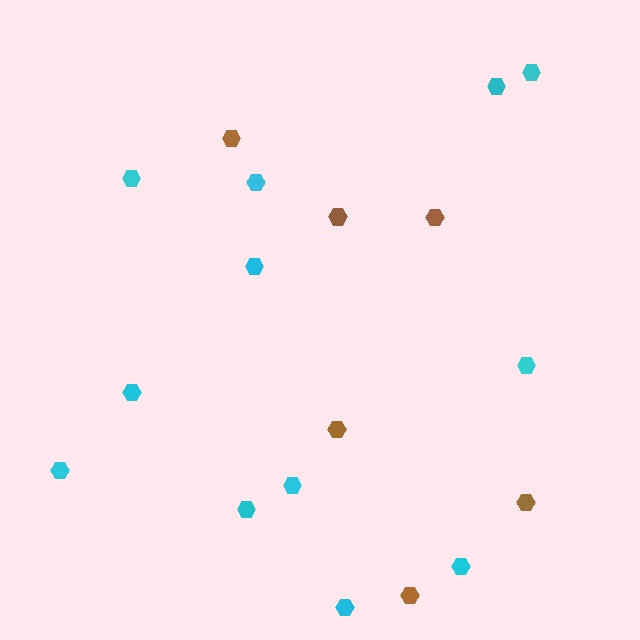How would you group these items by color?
There are 2 groups: one group of cyan hexagons (12) and one group of brown hexagons (6).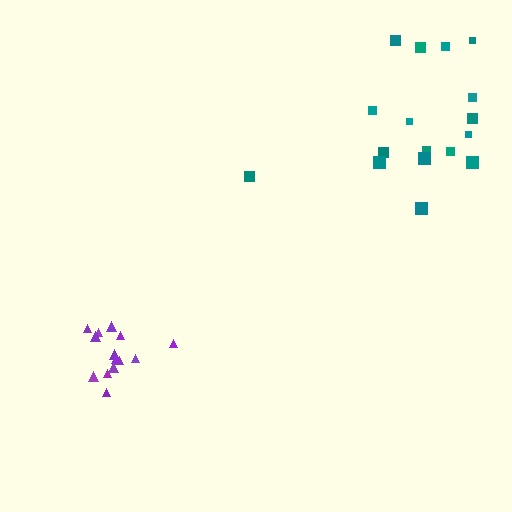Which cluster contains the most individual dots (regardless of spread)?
Teal (17).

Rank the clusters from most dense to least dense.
purple, teal.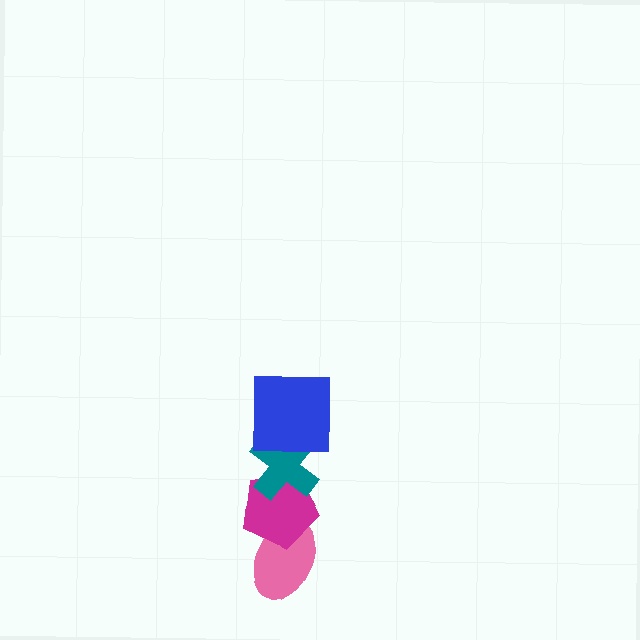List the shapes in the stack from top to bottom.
From top to bottom: the blue square, the teal cross, the magenta pentagon, the pink ellipse.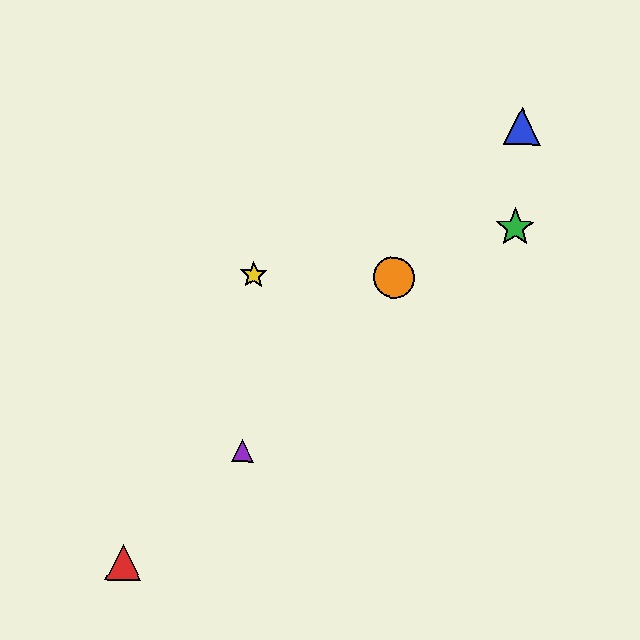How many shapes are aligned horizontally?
2 shapes (the yellow star, the orange circle) are aligned horizontally.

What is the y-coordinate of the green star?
The green star is at y≈228.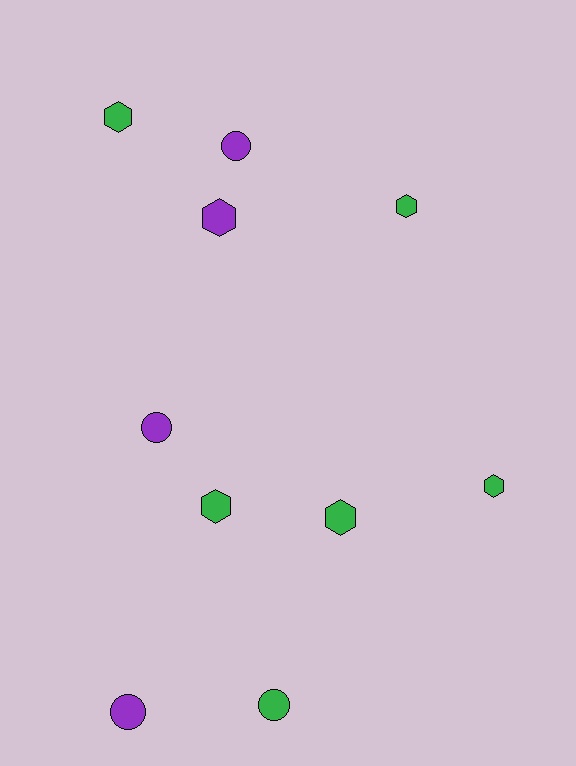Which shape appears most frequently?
Hexagon, with 6 objects.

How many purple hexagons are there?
There is 1 purple hexagon.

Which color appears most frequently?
Green, with 6 objects.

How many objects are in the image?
There are 10 objects.